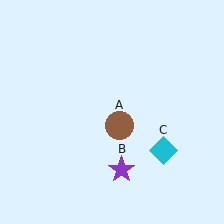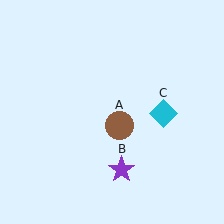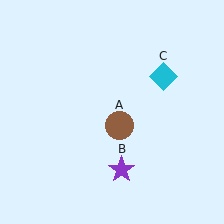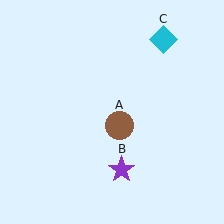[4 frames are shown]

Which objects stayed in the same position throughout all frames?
Brown circle (object A) and purple star (object B) remained stationary.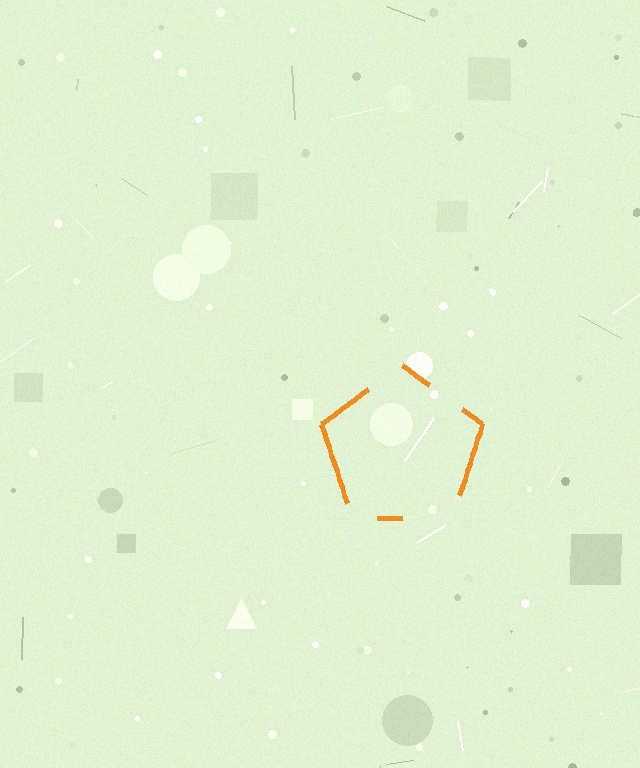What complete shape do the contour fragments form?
The contour fragments form a pentagon.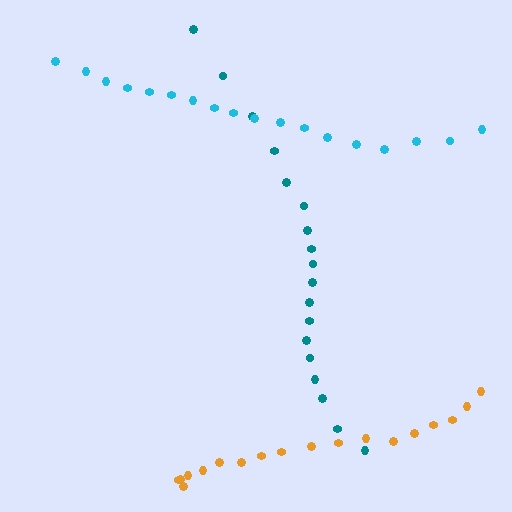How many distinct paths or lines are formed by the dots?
There are 3 distinct paths.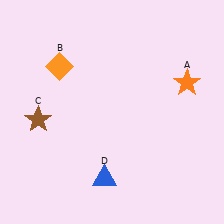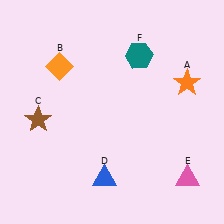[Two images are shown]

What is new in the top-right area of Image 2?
A teal hexagon (F) was added in the top-right area of Image 2.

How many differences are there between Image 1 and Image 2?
There are 2 differences between the two images.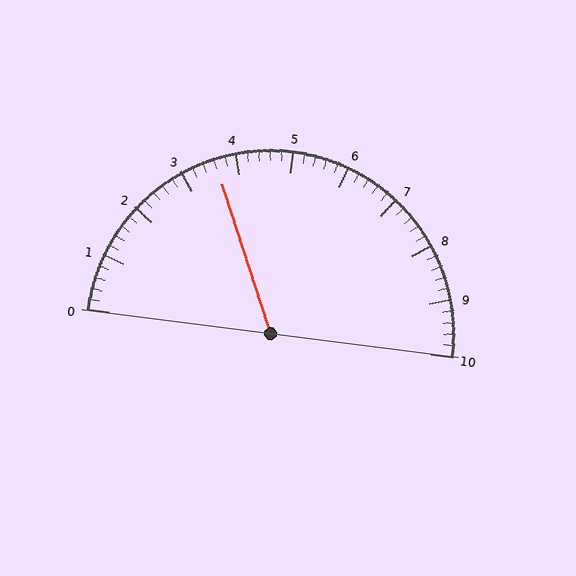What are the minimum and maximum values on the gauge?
The gauge ranges from 0 to 10.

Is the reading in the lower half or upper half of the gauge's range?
The reading is in the lower half of the range (0 to 10).